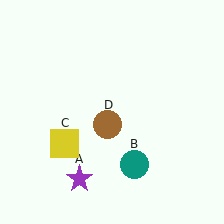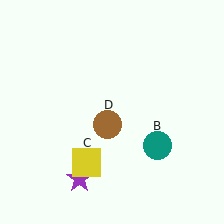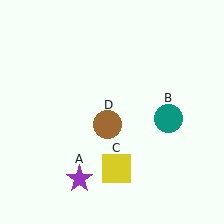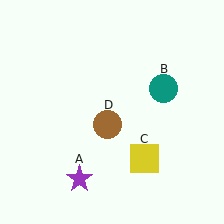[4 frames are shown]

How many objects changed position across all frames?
2 objects changed position: teal circle (object B), yellow square (object C).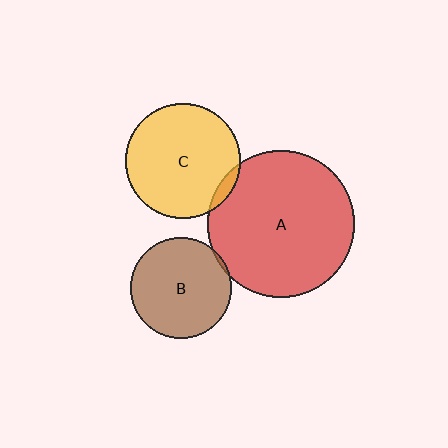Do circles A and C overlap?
Yes.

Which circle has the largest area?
Circle A (red).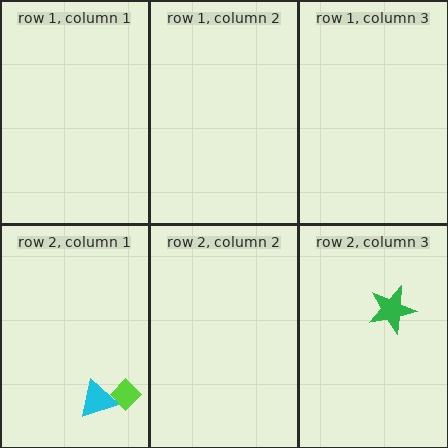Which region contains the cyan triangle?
The row 2, column 1 region.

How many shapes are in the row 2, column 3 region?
1.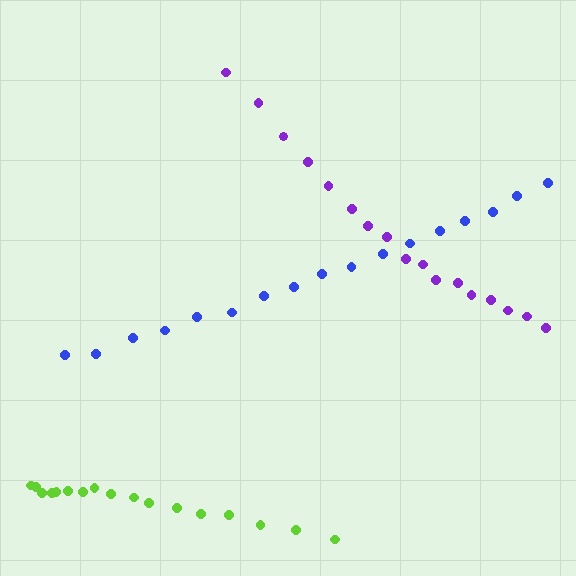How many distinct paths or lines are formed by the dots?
There are 3 distinct paths.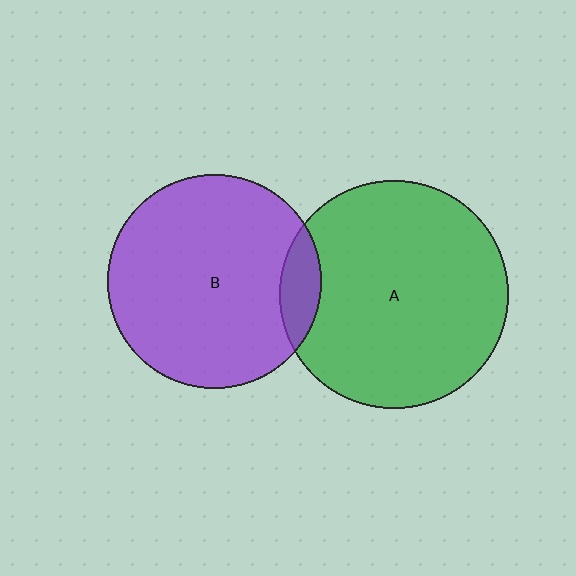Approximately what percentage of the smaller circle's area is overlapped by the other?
Approximately 10%.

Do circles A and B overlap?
Yes.